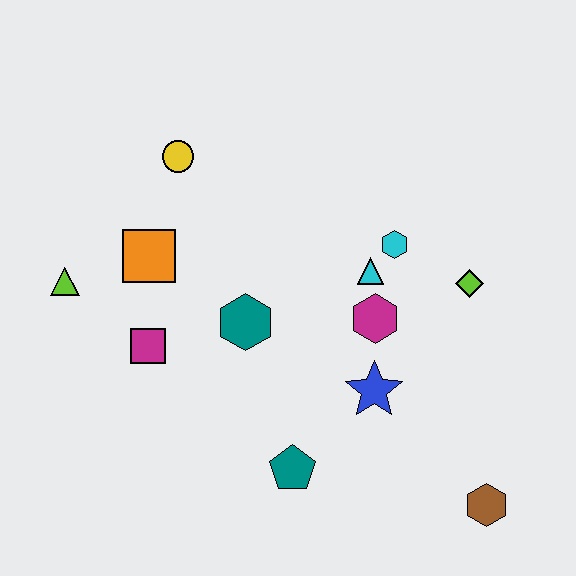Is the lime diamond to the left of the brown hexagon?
Yes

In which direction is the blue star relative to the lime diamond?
The blue star is below the lime diamond.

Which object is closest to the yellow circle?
The orange square is closest to the yellow circle.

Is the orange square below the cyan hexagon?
Yes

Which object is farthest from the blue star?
The lime triangle is farthest from the blue star.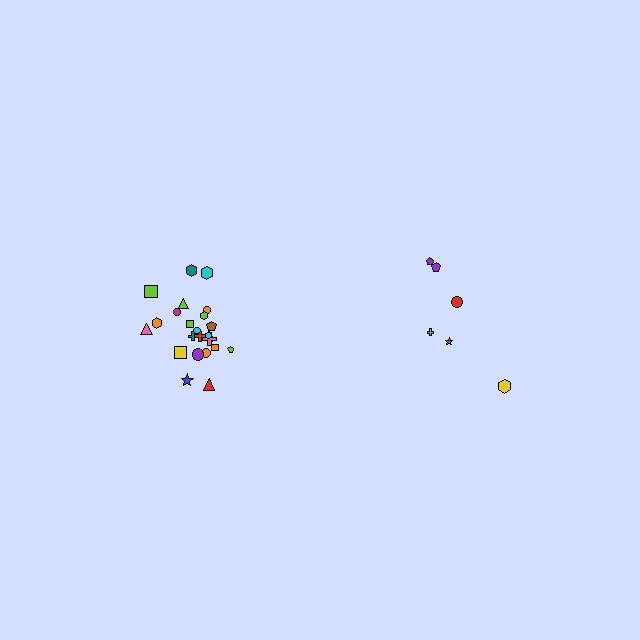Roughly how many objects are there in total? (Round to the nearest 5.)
Roughly 30 objects in total.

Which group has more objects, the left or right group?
The left group.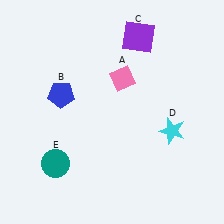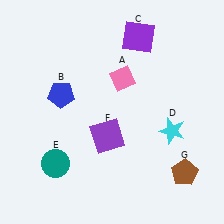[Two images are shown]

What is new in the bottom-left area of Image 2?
A purple square (F) was added in the bottom-left area of Image 2.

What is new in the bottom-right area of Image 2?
A brown pentagon (G) was added in the bottom-right area of Image 2.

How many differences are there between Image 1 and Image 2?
There are 2 differences between the two images.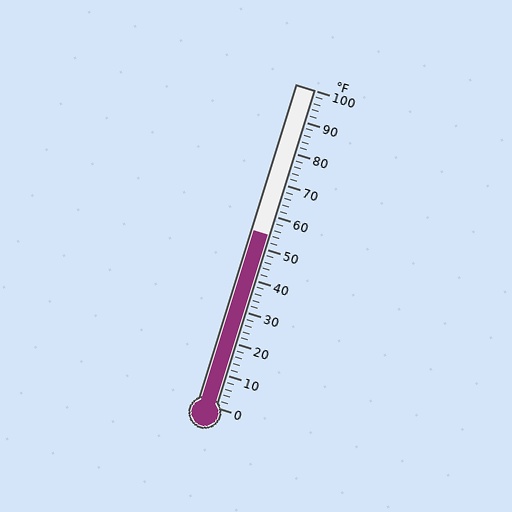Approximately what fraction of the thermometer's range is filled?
The thermometer is filled to approximately 55% of its range.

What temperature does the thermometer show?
The thermometer shows approximately 54°F.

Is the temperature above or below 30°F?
The temperature is above 30°F.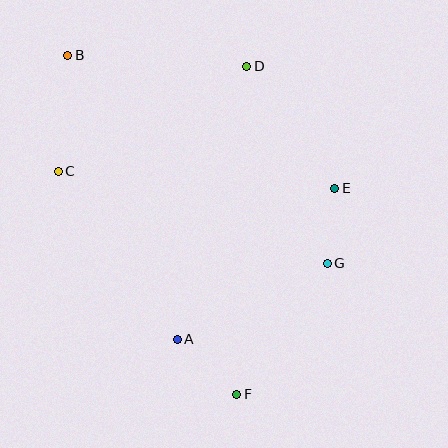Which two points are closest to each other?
Points E and G are closest to each other.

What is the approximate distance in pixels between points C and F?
The distance between C and F is approximately 286 pixels.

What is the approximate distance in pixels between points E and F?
The distance between E and F is approximately 228 pixels.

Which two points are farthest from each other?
Points B and F are farthest from each other.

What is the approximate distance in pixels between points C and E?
The distance between C and E is approximately 277 pixels.